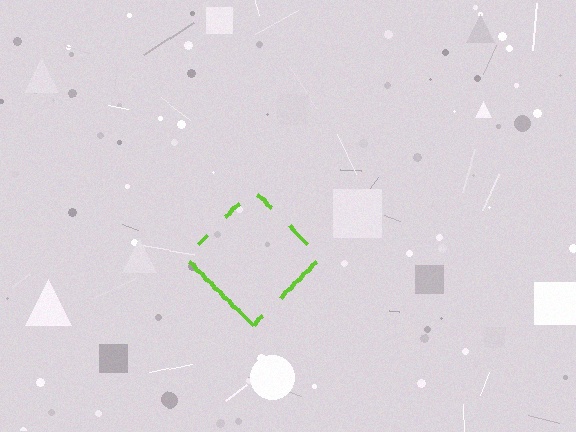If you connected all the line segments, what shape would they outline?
They would outline a diamond.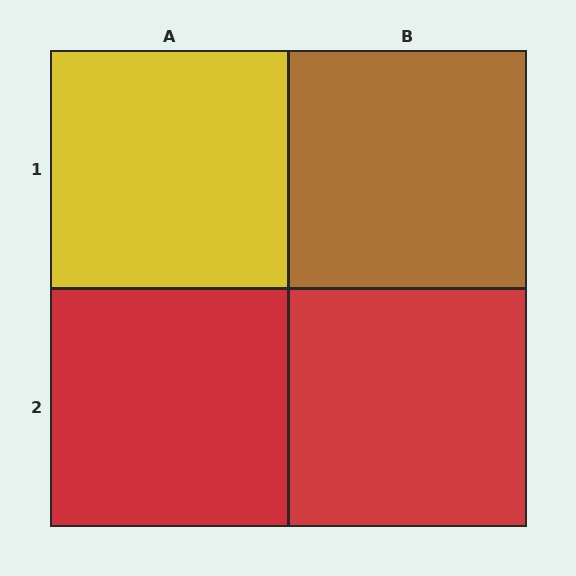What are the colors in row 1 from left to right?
Yellow, brown.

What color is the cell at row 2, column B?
Red.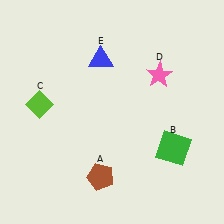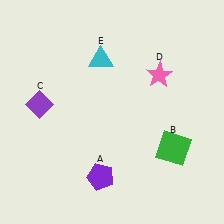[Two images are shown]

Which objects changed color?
A changed from brown to purple. C changed from lime to purple. E changed from blue to cyan.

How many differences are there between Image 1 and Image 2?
There are 3 differences between the two images.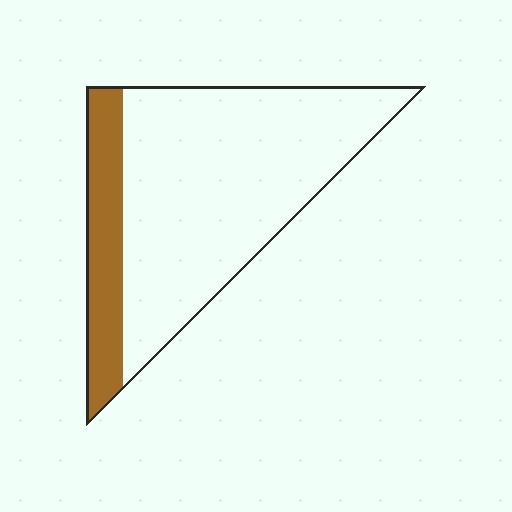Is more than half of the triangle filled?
No.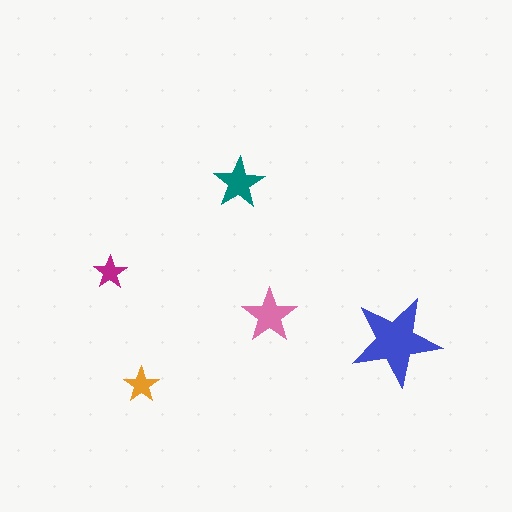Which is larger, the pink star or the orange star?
The pink one.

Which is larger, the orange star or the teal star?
The teal one.